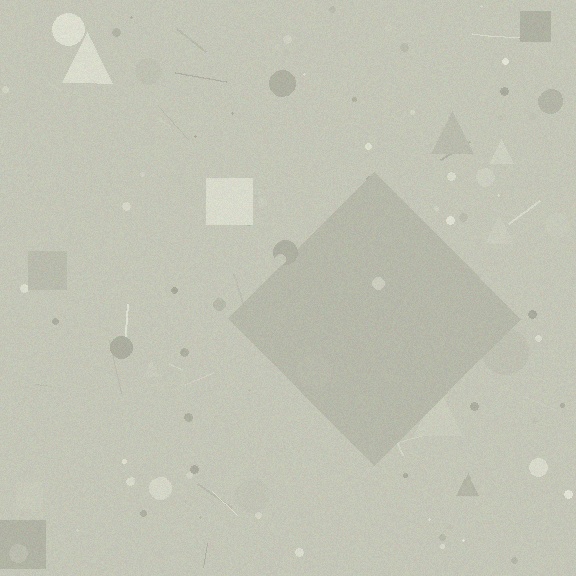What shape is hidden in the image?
A diamond is hidden in the image.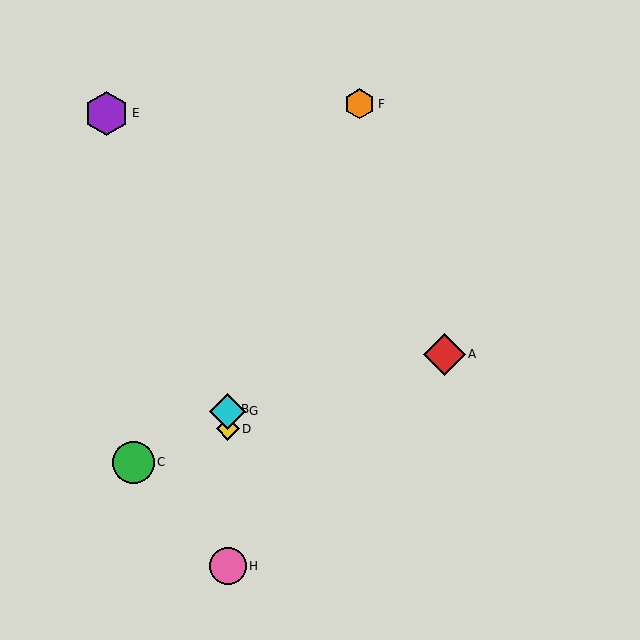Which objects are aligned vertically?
Objects B, D, G, H are aligned vertically.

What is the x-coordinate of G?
Object G is at x≈228.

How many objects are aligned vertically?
4 objects (B, D, G, H) are aligned vertically.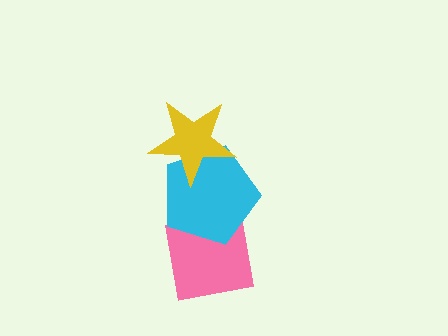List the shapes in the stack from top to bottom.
From top to bottom: the yellow star, the cyan pentagon, the pink square.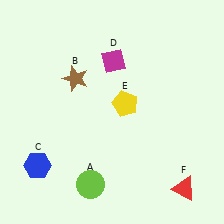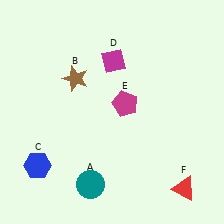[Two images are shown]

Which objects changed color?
A changed from lime to teal. E changed from yellow to magenta.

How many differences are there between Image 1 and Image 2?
There are 2 differences between the two images.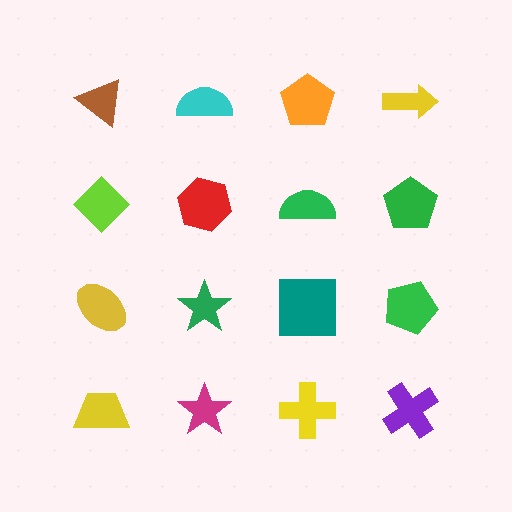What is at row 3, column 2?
A green star.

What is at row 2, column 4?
A green pentagon.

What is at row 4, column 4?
A purple cross.